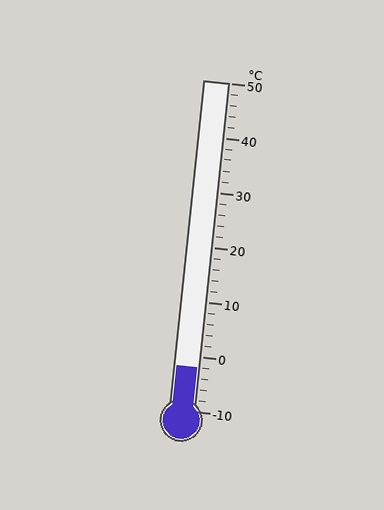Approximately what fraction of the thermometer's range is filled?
The thermometer is filled to approximately 15% of its range.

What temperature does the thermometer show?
The thermometer shows approximately -2°C.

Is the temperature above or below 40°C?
The temperature is below 40°C.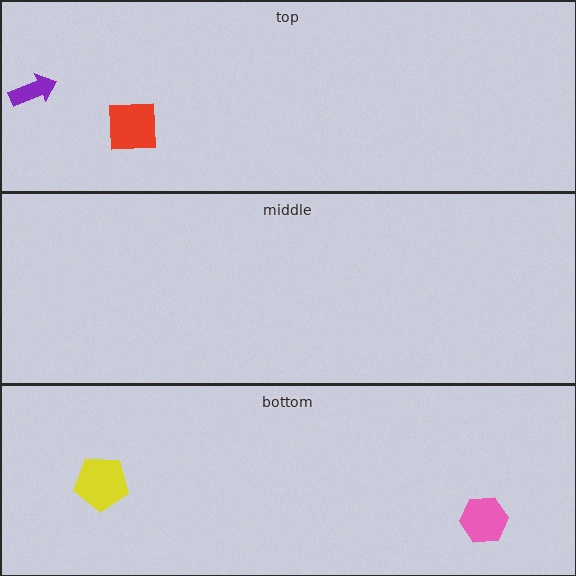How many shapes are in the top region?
2.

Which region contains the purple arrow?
The top region.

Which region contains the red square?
The top region.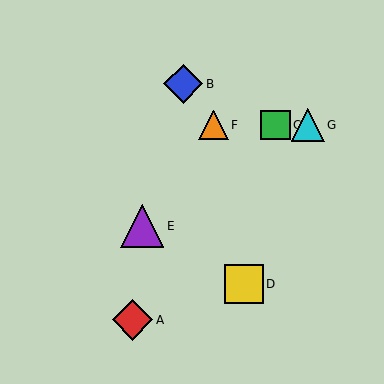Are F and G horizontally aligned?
Yes, both are at y≈125.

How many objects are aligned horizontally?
3 objects (C, F, G) are aligned horizontally.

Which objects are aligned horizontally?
Objects C, F, G are aligned horizontally.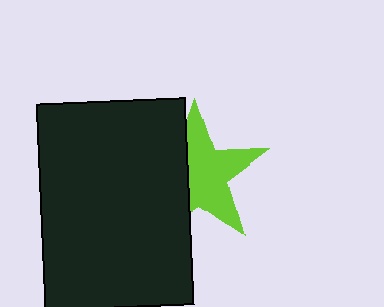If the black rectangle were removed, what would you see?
You would see the complete lime star.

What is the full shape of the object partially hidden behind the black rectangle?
The partially hidden object is a lime star.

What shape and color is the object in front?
The object in front is a black rectangle.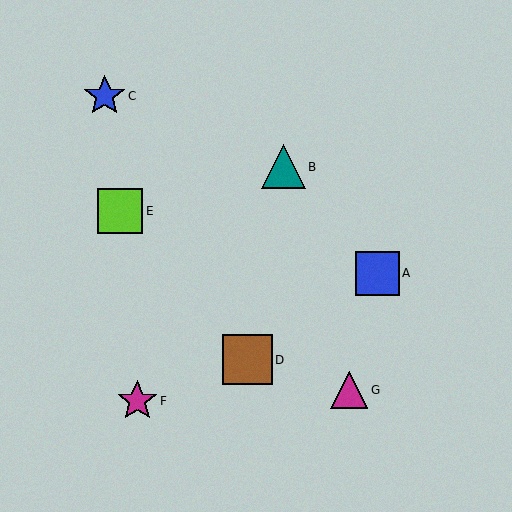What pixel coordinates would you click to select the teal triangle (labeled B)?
Click at (283, 167) to select the teal triangle B.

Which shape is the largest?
The brown square (labeled D) is the largest.